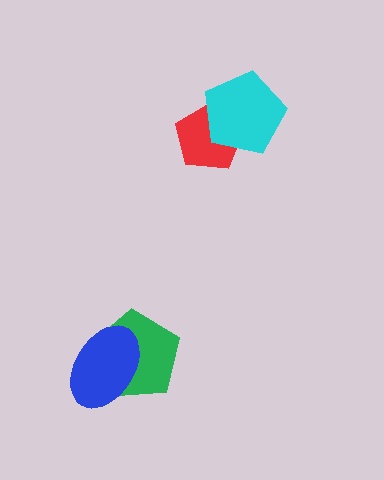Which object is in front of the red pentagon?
The cyan pentagon is in front of the red pentagon.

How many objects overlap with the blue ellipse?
1 object overlaps with the blue ellipse.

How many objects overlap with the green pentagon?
1 object overlaps with the green pentagon.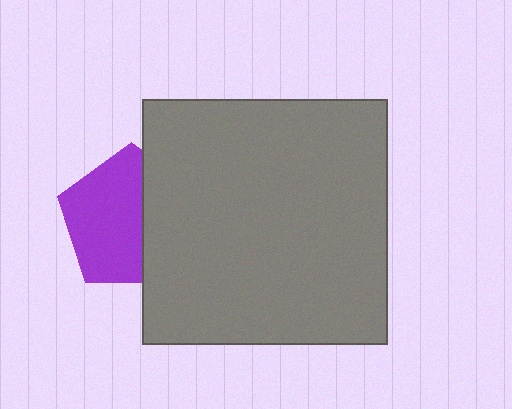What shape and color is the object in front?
The object in front is a gray square.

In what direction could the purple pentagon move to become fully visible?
The purple pentagon could move left. That would shift it out from behind the gray square entirely.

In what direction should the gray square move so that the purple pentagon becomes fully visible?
The gray square should move right. That is the shortest direction to clear the overlap and leave the purple pentagon fully visible.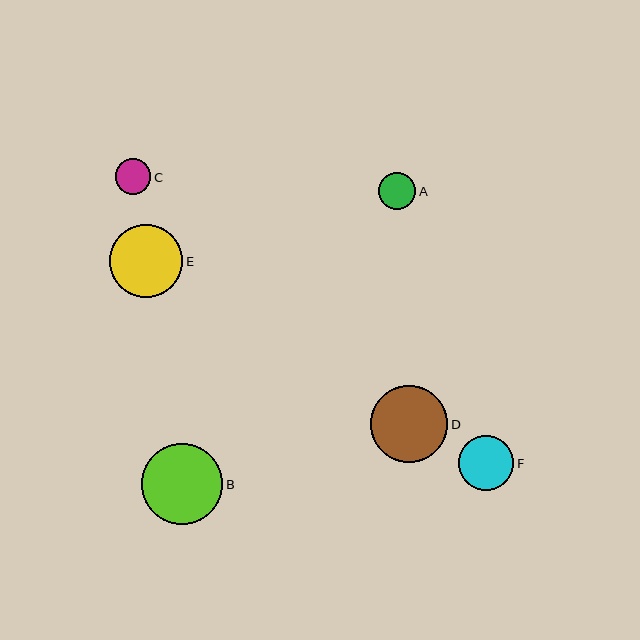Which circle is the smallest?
Circle C is the smallest with a size of approximately 35 pixels.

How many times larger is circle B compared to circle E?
Circle B is approximately 1.1 times the size of circle E.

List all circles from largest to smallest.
From largest to smallest: B, D, E, F, A, C.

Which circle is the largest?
Circle B is the largest with a size of approximately 81 pixels.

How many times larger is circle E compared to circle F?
Circle E is approximately 1.3 times the size of circle F.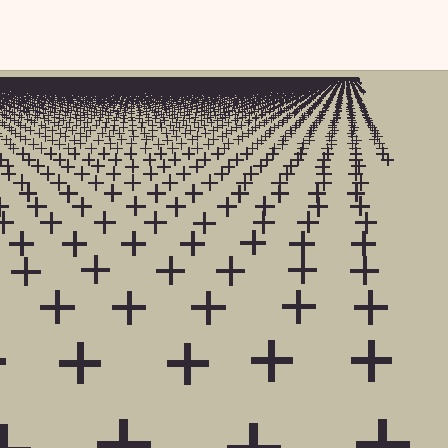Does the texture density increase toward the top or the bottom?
Density increases toward the top.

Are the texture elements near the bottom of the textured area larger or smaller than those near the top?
Larger. Near the bottom, elements are closer to the viewer and appear at a bigger on-screen size.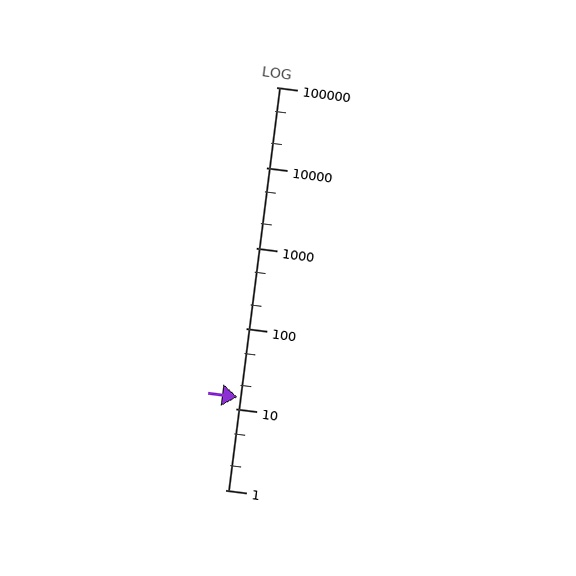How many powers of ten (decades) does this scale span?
The scale spans 5 decades, from 1 to 100000.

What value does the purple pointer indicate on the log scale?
The pointer indicates approximately 14.